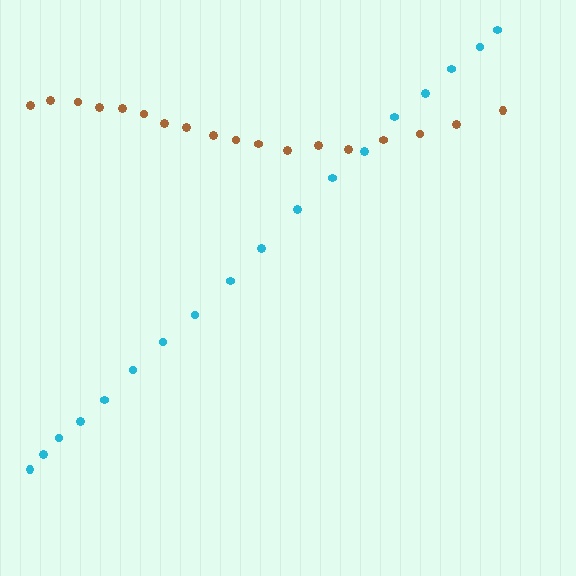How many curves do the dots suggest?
There are 2 distinct paths.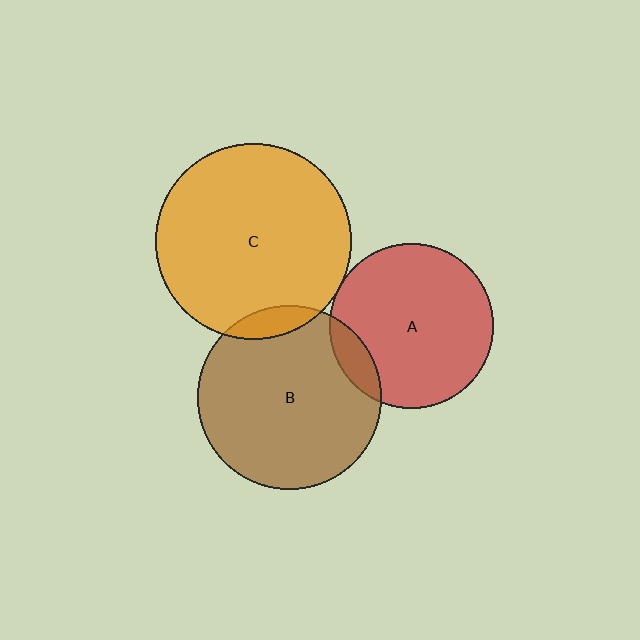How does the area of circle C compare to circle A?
Approximately 1.4 times.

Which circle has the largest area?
Circle C (orange).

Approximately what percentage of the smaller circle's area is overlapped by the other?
Approximately 10%.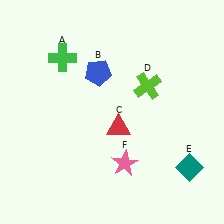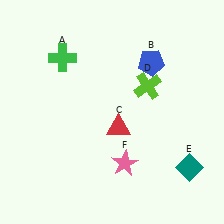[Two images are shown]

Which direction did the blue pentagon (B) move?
The blue pentagon (B) moved right.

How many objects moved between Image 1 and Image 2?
1 object moved between the two images.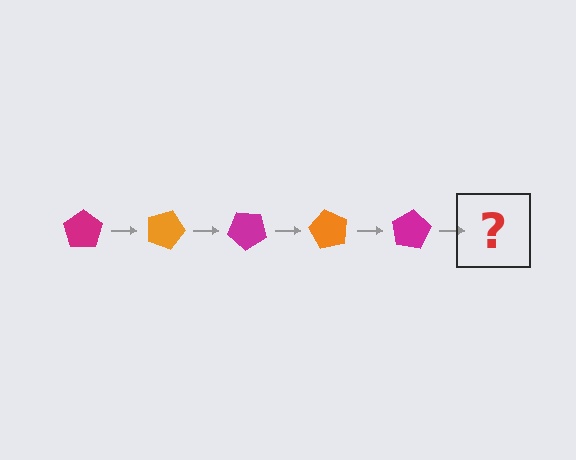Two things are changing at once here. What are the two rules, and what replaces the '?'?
The two rules are that it rotates 20 degrees each step and the color cycles through magenta and orange. The '?' should be an orange pentagon, rotated 100 degrees from the start.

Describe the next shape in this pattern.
It should be an orange pentagon, rotated 100 degrees from the start.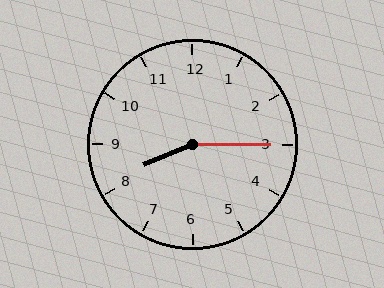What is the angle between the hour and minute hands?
Approximately 158 degrees.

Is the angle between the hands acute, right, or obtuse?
It is obtuse.